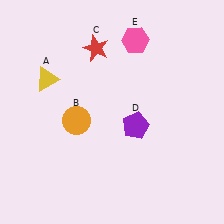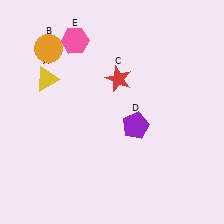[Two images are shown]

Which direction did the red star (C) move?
The red star (C) moved down.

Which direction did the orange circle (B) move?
The orange circle (B) moved up.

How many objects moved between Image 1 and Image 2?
3 objects moved between the two images.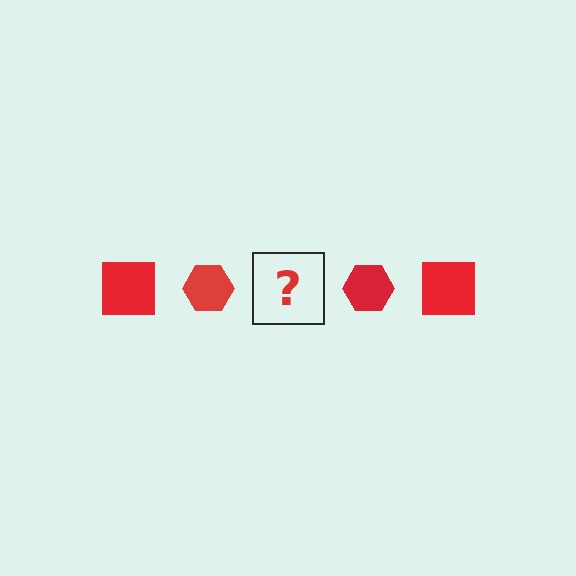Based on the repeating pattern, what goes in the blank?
The blank should be a red square.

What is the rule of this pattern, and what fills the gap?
The rule is that the pattern cycles through square, hexagon shapes in red. The gap should be filled with a red square.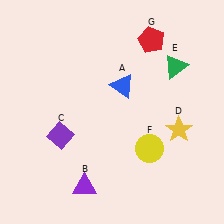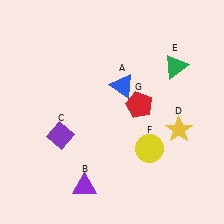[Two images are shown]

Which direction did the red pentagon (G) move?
The red pentagon (G) moved down.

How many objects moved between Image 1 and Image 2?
1 object moved between the two images.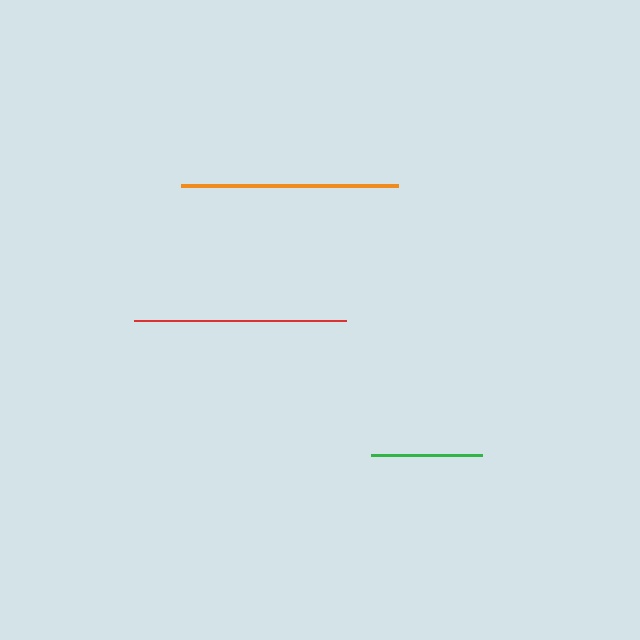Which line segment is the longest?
The orange line is the longest at approximately 217 pixels.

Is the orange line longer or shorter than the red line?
The orange line is longer than the red line.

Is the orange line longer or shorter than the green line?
The orange line is longer than the green line.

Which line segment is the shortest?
The green line is the shortest at approximately 111 pixels.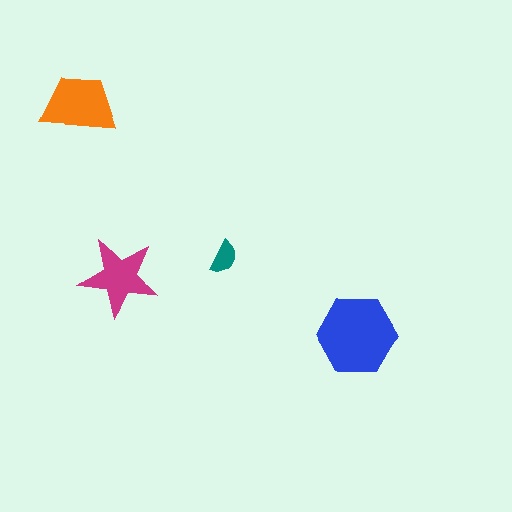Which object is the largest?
The blue hexagon.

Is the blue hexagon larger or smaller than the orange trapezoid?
Larger.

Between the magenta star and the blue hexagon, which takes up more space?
The blue hexagon.